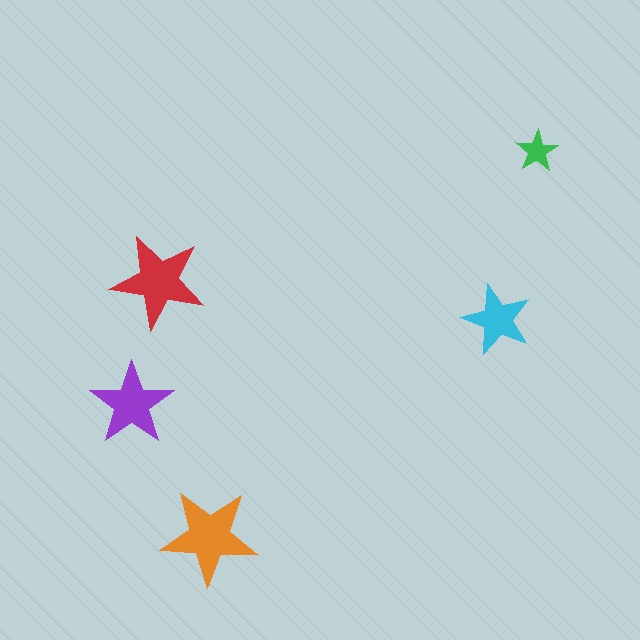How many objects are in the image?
There are 5 objects in the image.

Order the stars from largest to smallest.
the orange one, the red one, the purple one, the cyan one, the green one.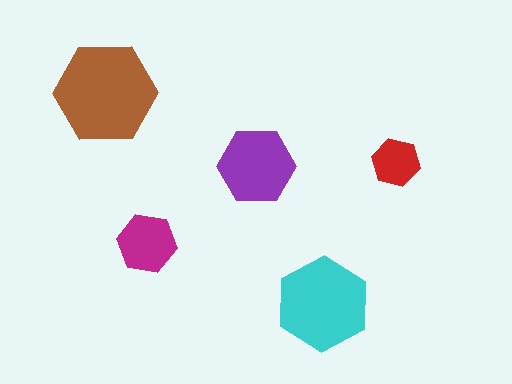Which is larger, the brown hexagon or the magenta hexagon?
The brown one.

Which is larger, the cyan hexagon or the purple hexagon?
The cyan one.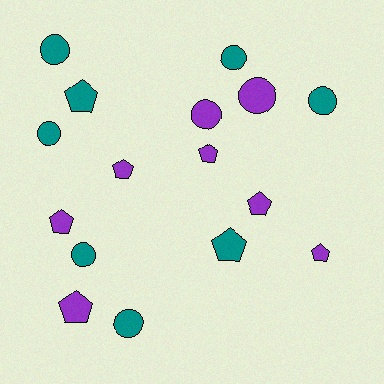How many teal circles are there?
There are 6 teal circles.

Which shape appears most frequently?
Circle, with 8 objects.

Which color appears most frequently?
Purple, with 8 objects.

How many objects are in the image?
There are 16 objects.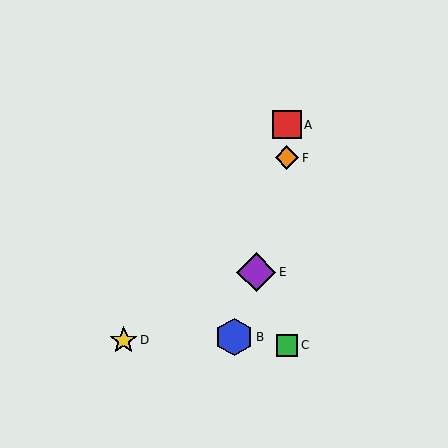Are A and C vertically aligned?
Yes, both are at x≈287.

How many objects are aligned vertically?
3 objects (A, C, F) are aligned vertically.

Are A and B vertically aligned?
No, A is at x≈287 and B is at x≈234.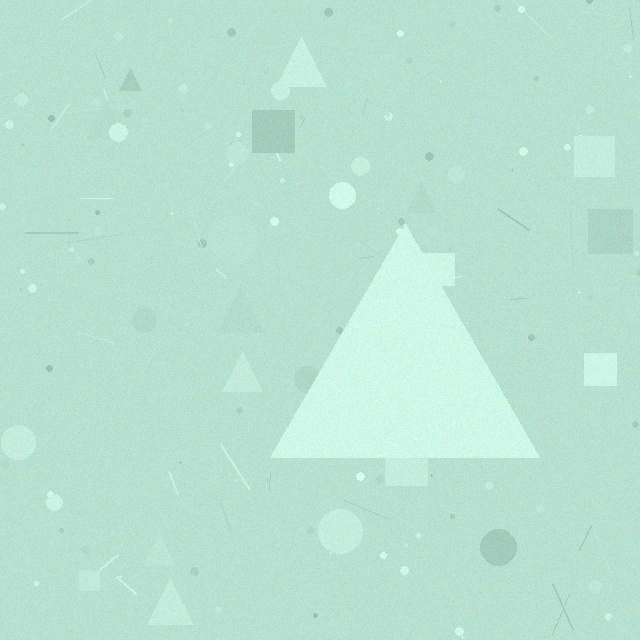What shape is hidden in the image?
A triangle is hidden in the image.